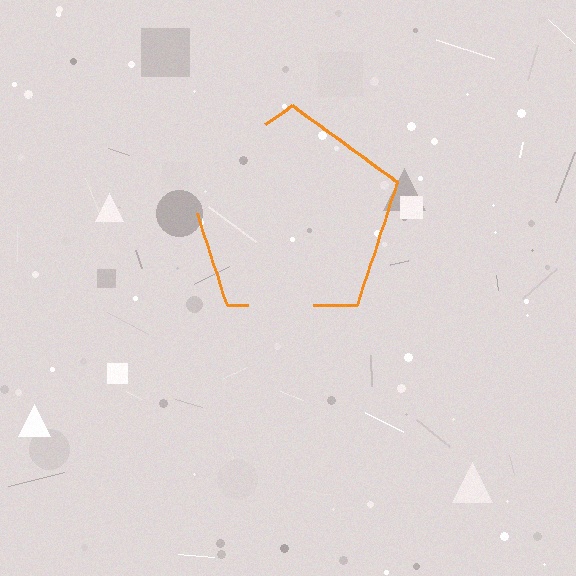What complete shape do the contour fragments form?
The contour fragments form a pentagon.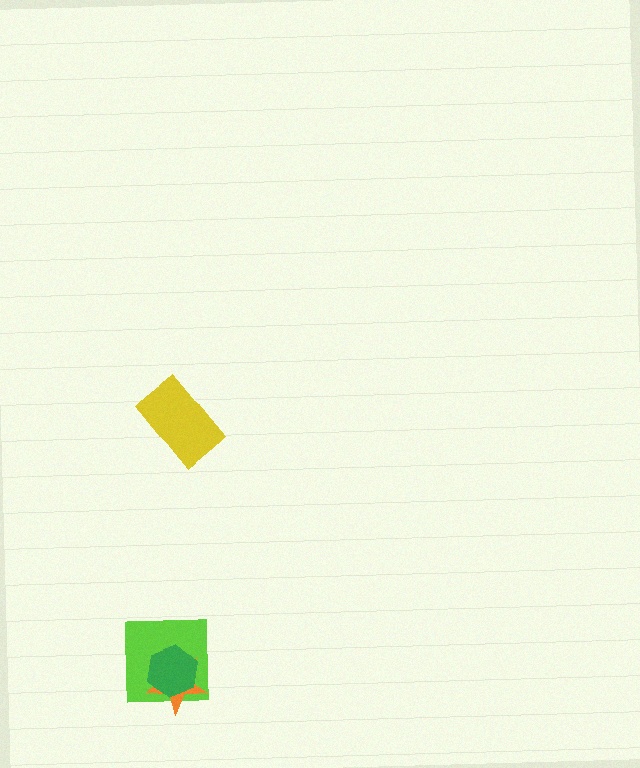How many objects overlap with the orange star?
2 objects overlap with the orange star.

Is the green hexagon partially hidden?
No, no other shape covers it.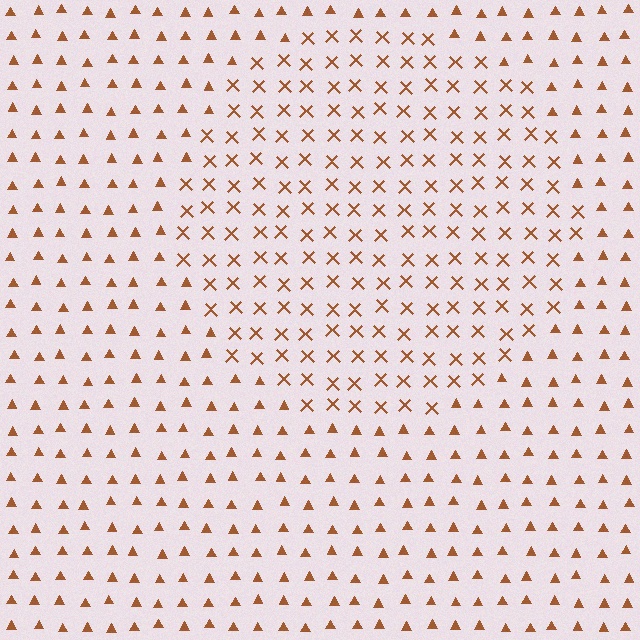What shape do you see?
I see a circle.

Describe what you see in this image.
The image is filled with small brown elements arranged in a uniform grid. A circle-shaped region contains X marks, while the surrounding area contains triangles. The boundary is defined purely by the change in element shape.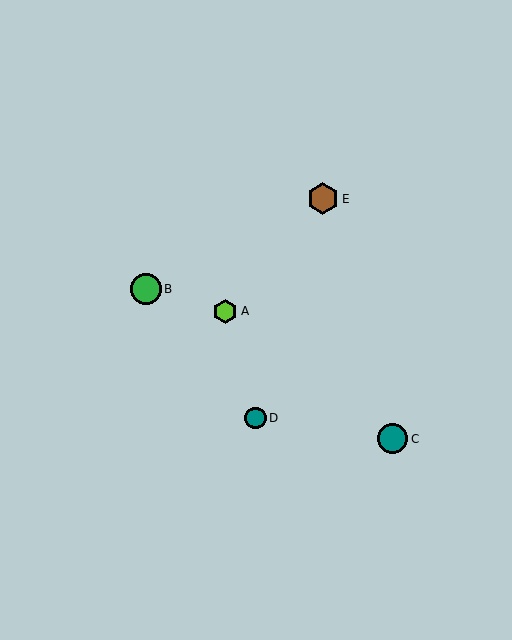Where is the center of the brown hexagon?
The center of the brown hexagon is at (323, 199).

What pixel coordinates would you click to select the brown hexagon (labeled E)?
Click at (323, 199) to select the brown hexagon E.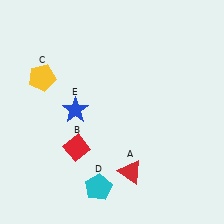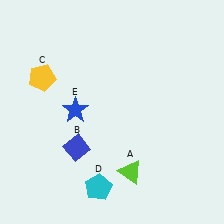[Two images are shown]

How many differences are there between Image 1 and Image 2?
There are 2 differences between the two images.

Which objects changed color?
A changed from red to lime. B changed from red to blue.